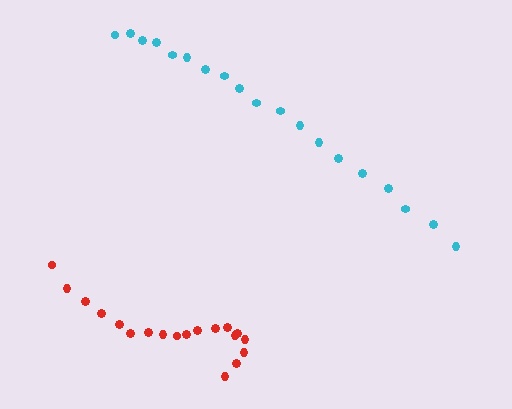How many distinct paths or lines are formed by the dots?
There are 2 distinct paths.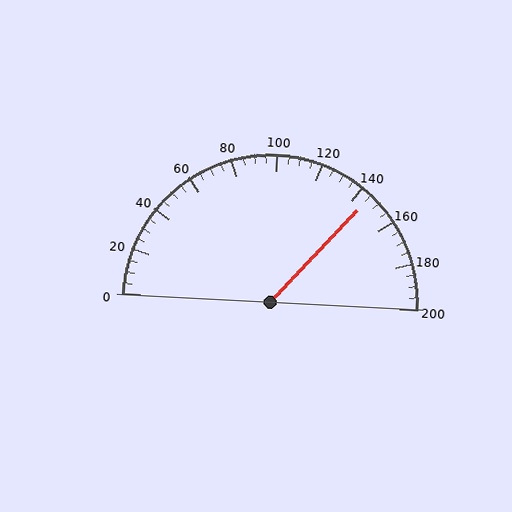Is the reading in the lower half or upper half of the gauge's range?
The reading is in the upper half of the range (0 to 200).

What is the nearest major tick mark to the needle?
The nearest major tick mark is 140.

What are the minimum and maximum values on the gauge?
The gauge ranges from 0 to 200.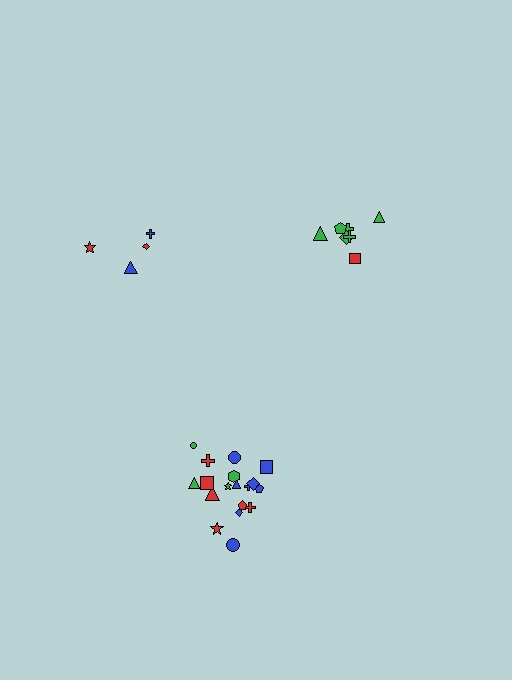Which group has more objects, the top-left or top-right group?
The top-right group.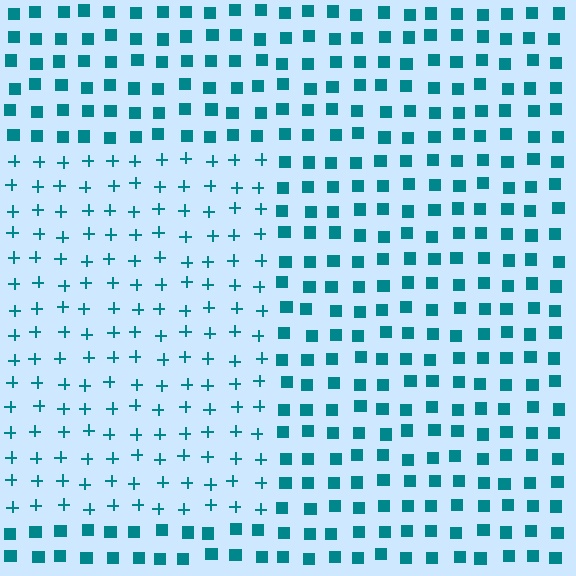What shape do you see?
I see a rectangle.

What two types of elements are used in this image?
The image uses plus signs inside the rectangle region and squares outside it.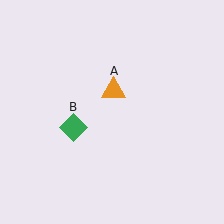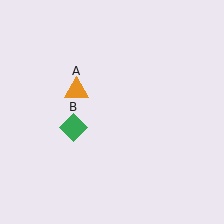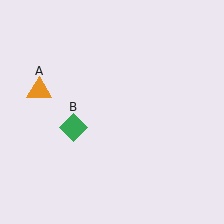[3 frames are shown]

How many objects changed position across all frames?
1 object changed position: orange triangle (object A).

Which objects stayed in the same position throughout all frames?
Green diamond (object B) remained stationary.